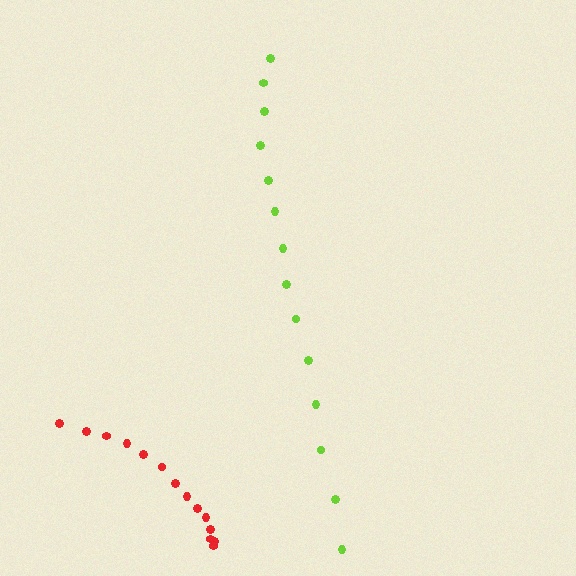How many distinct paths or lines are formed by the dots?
There are 2 distinct paths.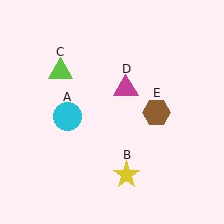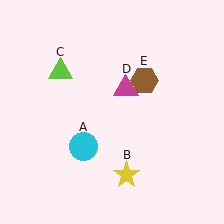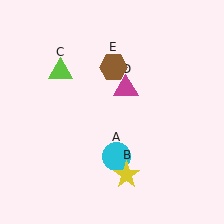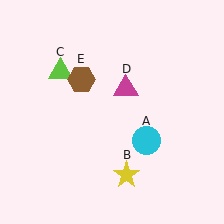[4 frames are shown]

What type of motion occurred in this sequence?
The cyan circle (object A), brown hexagon (object E) rotated counterclockwise around the center of the scene.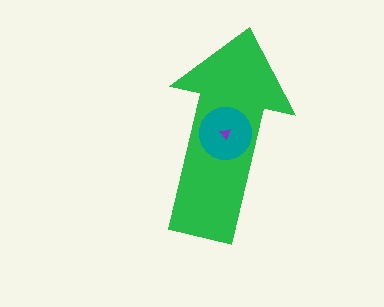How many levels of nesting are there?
3.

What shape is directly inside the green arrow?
The teal circle.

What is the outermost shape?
The green arrow.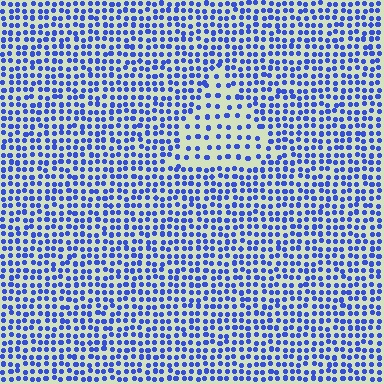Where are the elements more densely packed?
The elements are more densely packed outside the triangle boundary.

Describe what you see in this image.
The image contains small blue elements arranged at two different densities. A triangle-shaped region is visible where the elements are less densely packed than the surrounding area.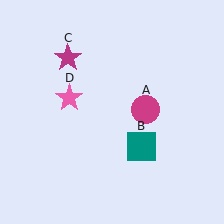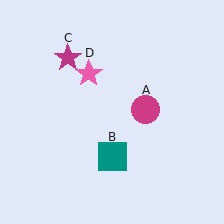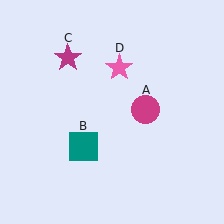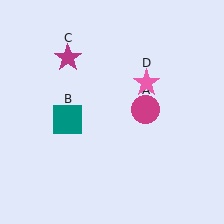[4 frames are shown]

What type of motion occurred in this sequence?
The teal square (object B), pink star (object D) rotated clockwise around the center of the scene.